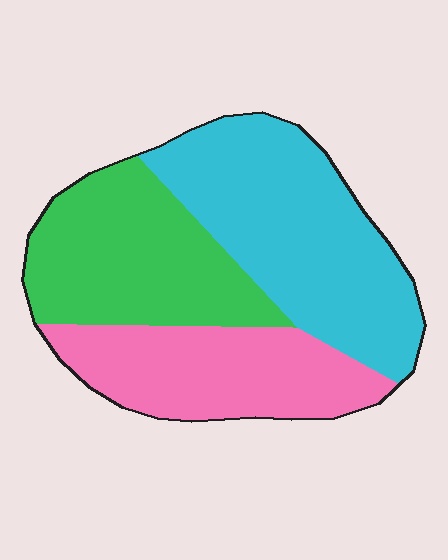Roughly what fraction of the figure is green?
Green covers roughly 30% of the figure.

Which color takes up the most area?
Cyan, at roughly 40%.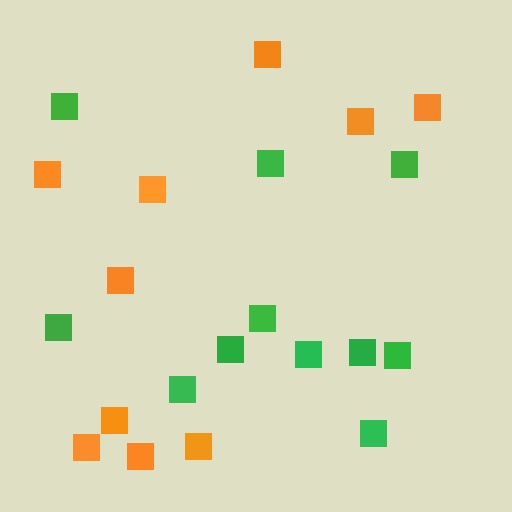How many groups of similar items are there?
There are 2 groups: one group of orange squares (10) and one group of green squares (11).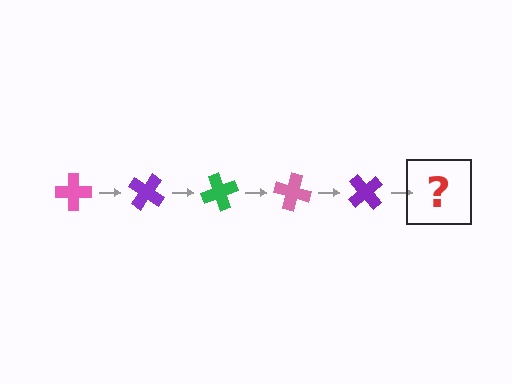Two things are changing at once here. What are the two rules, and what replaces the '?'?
The two rules are that it rotates 35 degrees each step and the color cycles through pink, purple, and green. The '?' should be a green cross, rotated 175 degrees from the start.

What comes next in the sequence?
The next element should be a green cross, rotated 175 degrees from the start.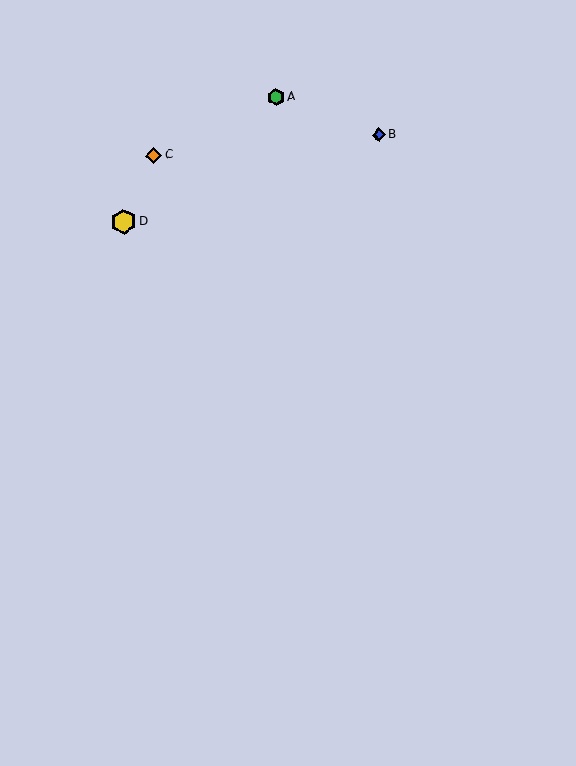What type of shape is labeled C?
Shape C is an orange diamond.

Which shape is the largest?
The yellow hexagon (labeled D) is the largest.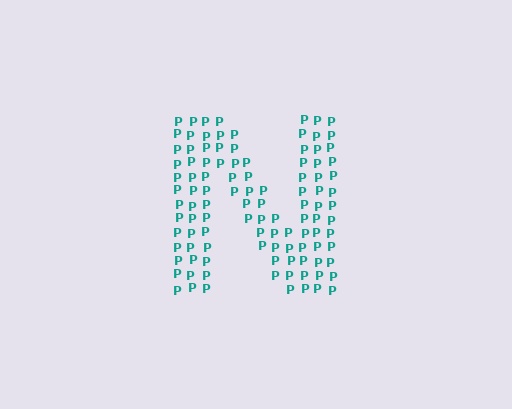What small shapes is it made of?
It is made of small letter P's.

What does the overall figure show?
The overall figure shows the letter N.